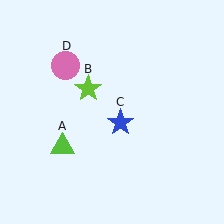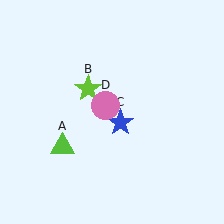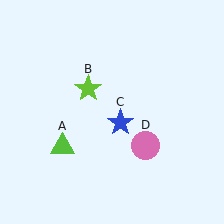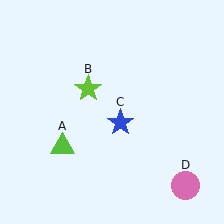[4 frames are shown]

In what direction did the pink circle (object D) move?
The pink circle (object D) moved down and to the right.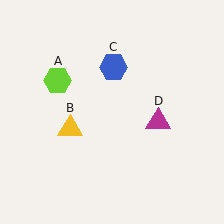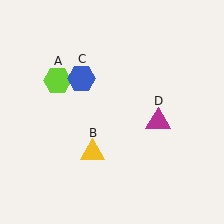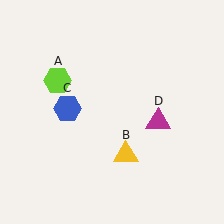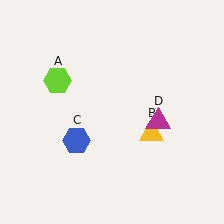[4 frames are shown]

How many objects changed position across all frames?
2 objects changed position: yellow triangle (object B), blue hexagon (object C).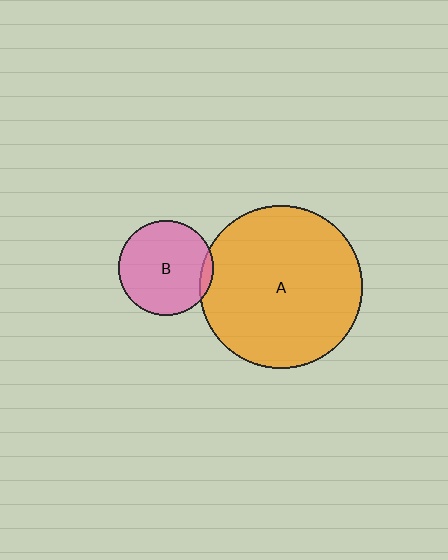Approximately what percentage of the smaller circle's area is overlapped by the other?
Approximately 5%.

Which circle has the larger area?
Circle A (orange).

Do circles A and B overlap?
Yes.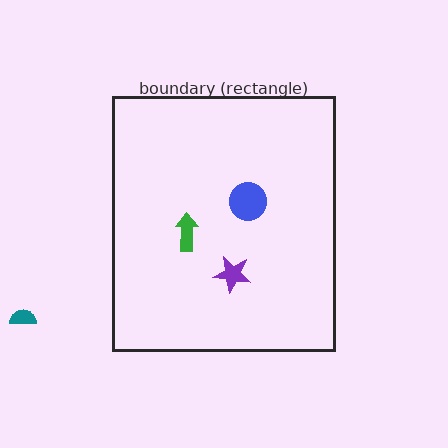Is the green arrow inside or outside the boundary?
Inside.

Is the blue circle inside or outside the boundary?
Inside.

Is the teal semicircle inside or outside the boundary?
Outside.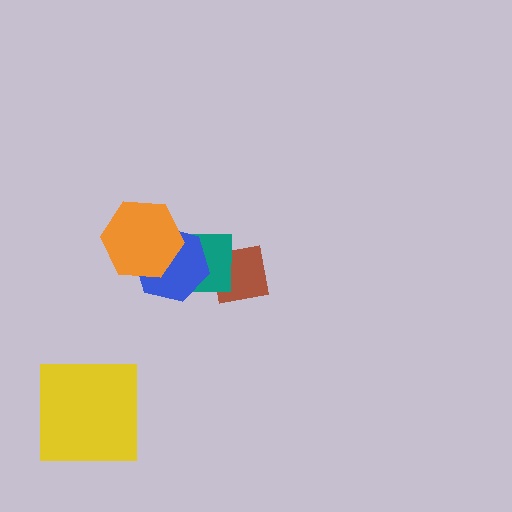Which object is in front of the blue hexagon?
The orange hexagon is in front of the blue hexagon.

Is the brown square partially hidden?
Yes, it is partially covered by another shape.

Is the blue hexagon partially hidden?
Yes, it is partially covered by another shape.